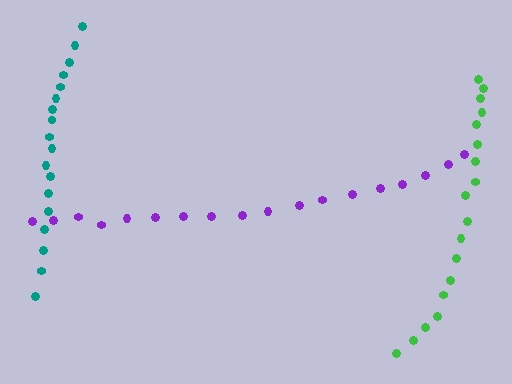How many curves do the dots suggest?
There are 3 distinct paths.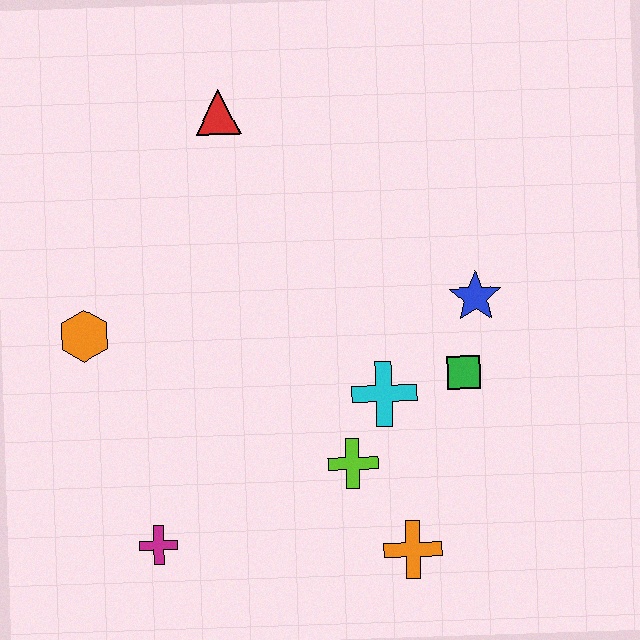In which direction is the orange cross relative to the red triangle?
The orange cross is below the red triangle.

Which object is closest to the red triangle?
The orange hexagon is closest to the red triangle.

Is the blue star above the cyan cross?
Yes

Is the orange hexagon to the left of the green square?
Yes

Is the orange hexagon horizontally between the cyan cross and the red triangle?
No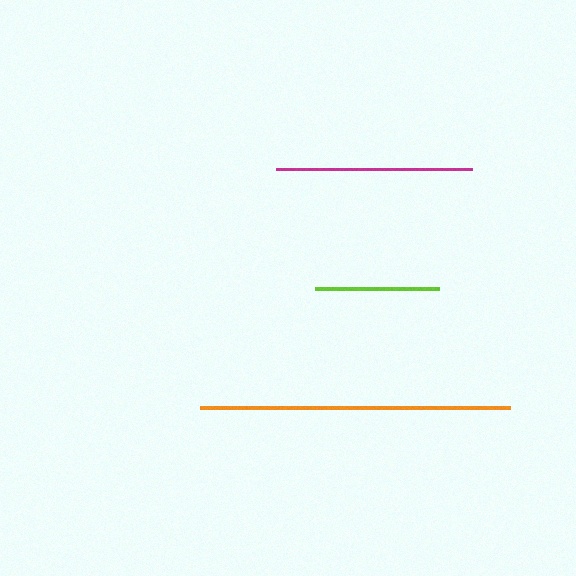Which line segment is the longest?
The orange line is the longest at approximately 310 pixels.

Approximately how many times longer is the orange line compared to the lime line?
The orange line is approximately 2.5 times the length of the lime line.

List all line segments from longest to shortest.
From longest to shortest: orange, magenta, lime.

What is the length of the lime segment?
The lime segment is approximately 124 pixels long.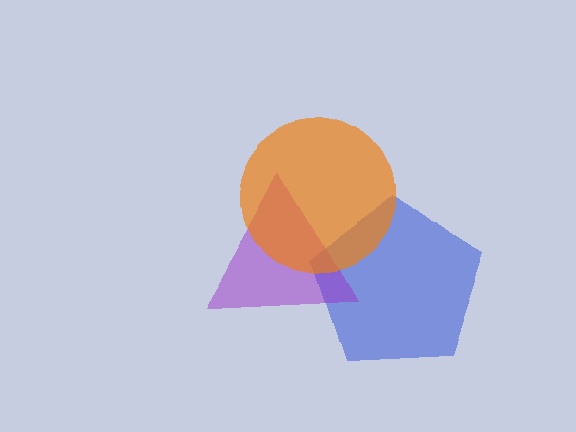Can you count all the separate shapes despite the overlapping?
Yes, there are 3 separate shapes.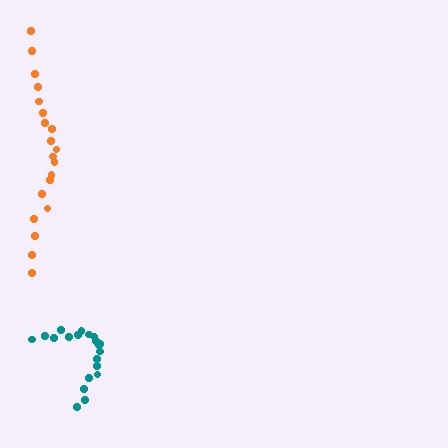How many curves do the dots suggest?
There are 2 distinct paths.